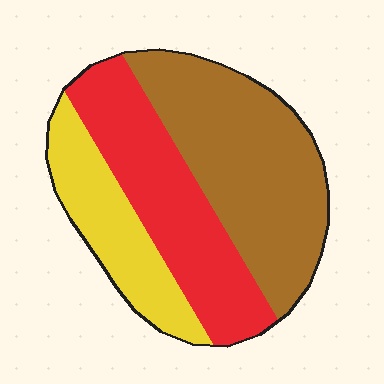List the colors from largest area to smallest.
From largest to smallest: brown, red, yellow.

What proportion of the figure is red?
Red covers 34% of the figure.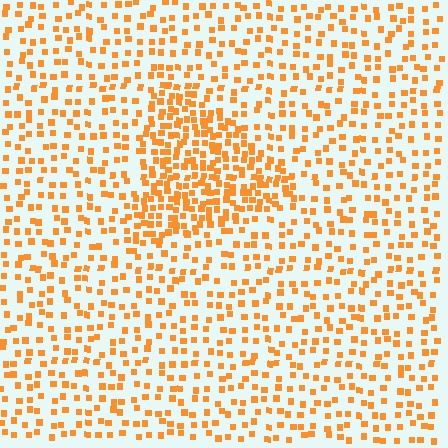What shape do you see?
I see a triangle.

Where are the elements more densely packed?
The elements are more densely packed inside the triangle boundary.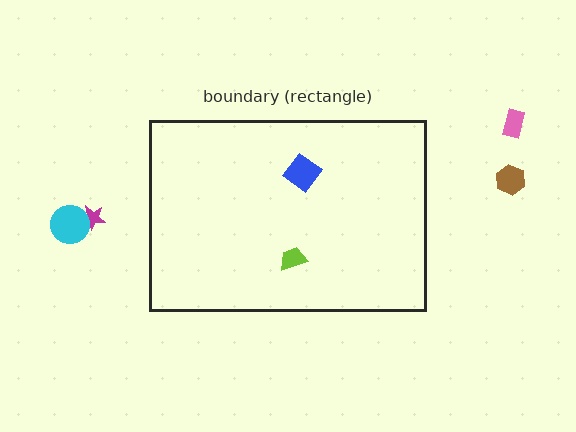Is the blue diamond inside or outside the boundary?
Inside.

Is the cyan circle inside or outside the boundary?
Outside.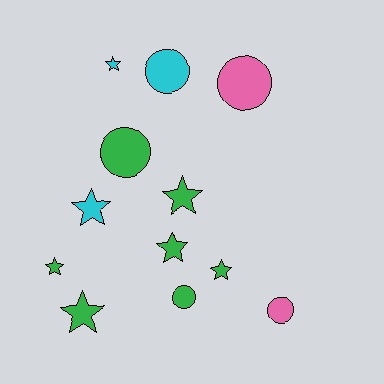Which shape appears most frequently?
Star, with 7 objects.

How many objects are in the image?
There are 12 objects.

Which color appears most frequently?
Green, with 7 objects.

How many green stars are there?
There are 5 green stars.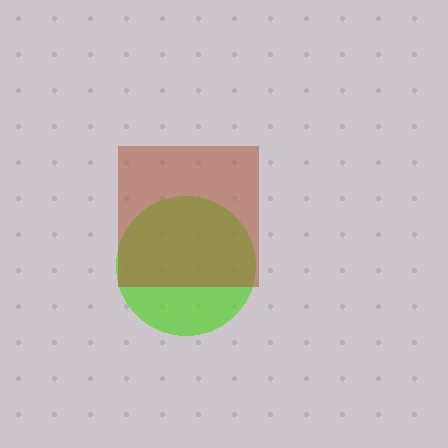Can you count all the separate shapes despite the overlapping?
Yes, there are 2 separate shapes.